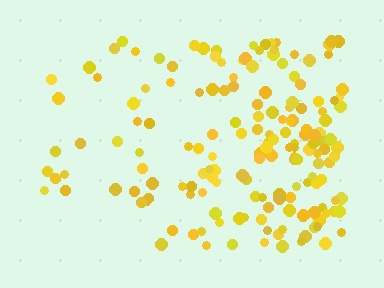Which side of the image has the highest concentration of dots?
The right.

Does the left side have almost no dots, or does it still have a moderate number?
Still a moderate number, just noticeably fewer than the right.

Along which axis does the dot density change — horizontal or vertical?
Horizontal.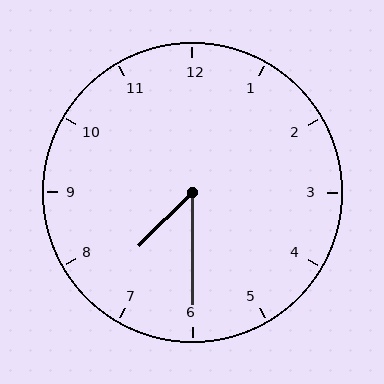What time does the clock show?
7:30.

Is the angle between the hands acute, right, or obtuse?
It is acute.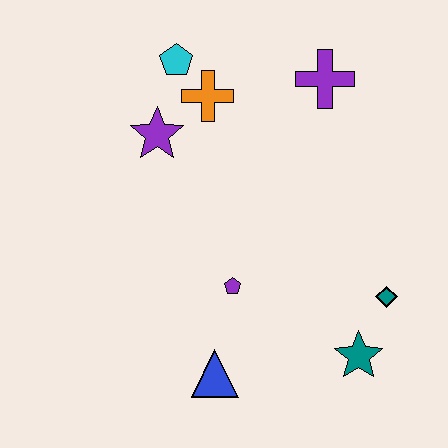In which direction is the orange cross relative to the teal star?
The orange cross is above the teal star.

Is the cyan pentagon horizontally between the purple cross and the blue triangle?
No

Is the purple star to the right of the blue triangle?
No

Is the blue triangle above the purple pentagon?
No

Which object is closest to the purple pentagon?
The blue triangle is closest to the purple pentagon.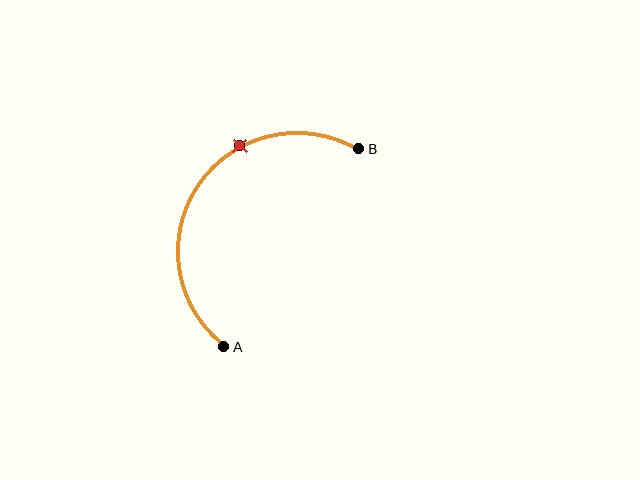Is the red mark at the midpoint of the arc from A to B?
No. The red mark lies on the arc but is closer to endpoint B. The arc midpoint would be at the point on the curve equidistant along the arc from both A and B.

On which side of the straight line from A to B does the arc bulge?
The arc bulges above and to the left of the straight line connecting A and B.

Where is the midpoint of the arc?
The arc midpoint is the point on the curve farthest from the straight line joining A and B. It sits above and to the left of that line.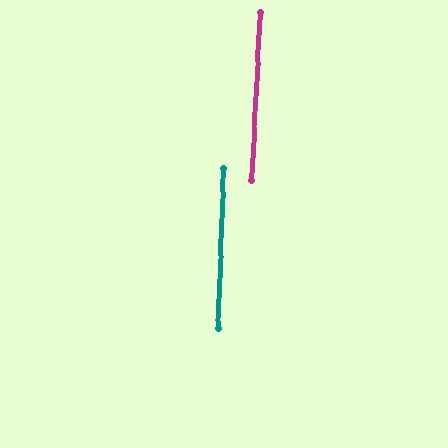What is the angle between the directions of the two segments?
Approximately 1 degree.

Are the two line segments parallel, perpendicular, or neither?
Parallel — their directions differ by only 1.2°.